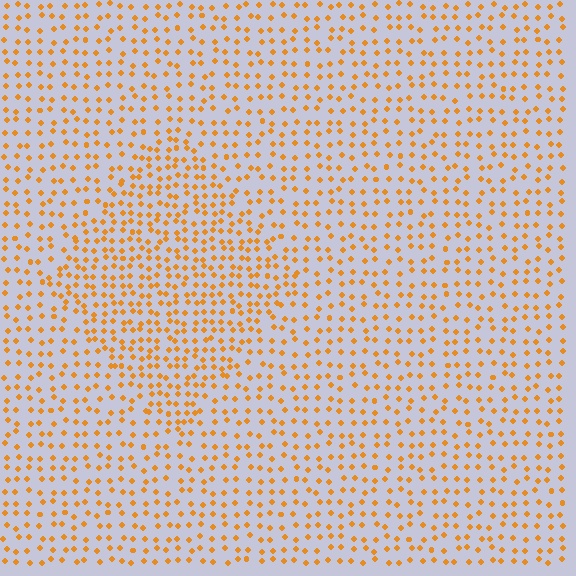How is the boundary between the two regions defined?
The boundary is defined by a change in element density (approximately 1.6x ratio). All elements are the same color, size, and shape.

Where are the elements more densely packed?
The elements are more densely packed inside the diamond boundary.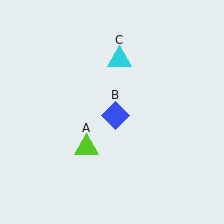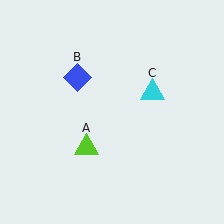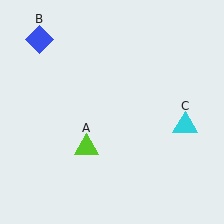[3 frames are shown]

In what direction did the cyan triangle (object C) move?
The cyan triangle (object C) moved down and to the right.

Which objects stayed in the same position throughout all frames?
Lime triangle (object A) remained stationary.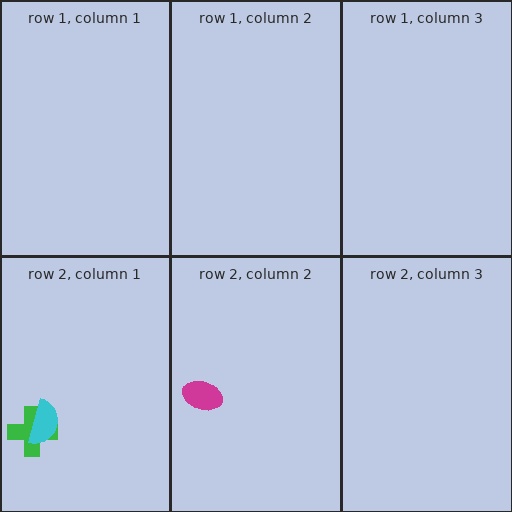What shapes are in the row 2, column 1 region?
The green cross, the cyan semicircle.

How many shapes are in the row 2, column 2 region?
1.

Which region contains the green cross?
The row 2, column 1 region.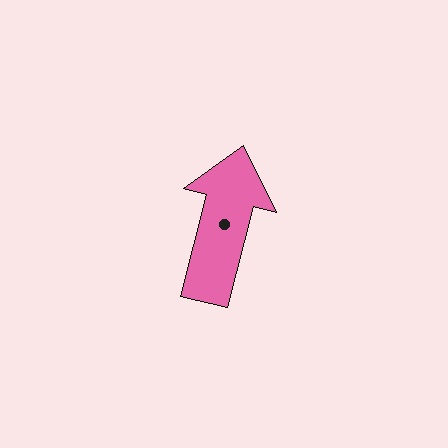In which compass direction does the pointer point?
North.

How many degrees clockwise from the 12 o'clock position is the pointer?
Approximately 14 degrees.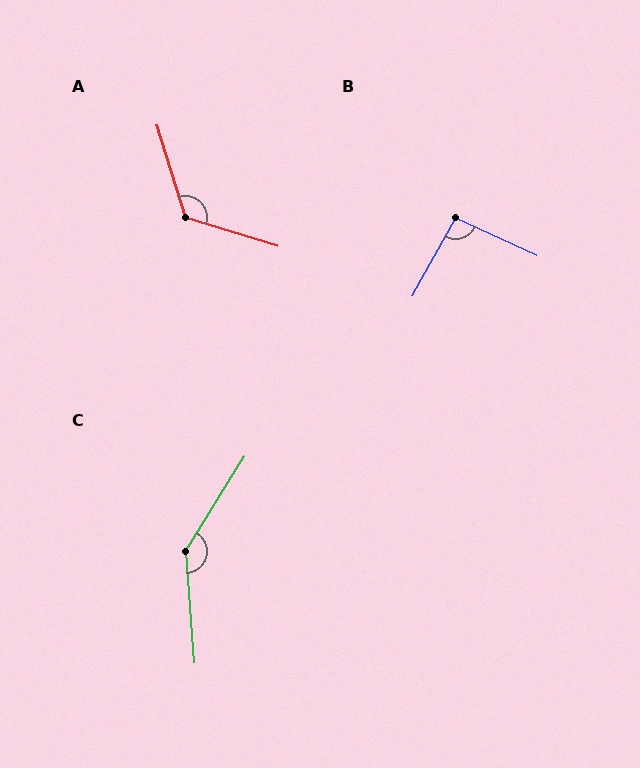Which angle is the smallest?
B, at approximately 94 degrees.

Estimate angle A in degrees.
Approximately 124 degrees.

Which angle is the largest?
C, at approximately 144 degrees.